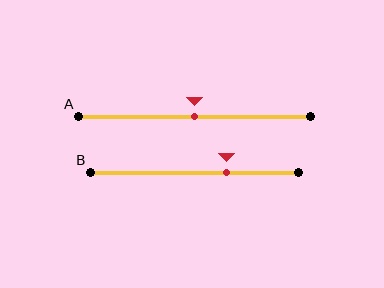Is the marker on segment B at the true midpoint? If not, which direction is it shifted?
No, the marker on segment B is shifted to the right by about 16% of the segment length.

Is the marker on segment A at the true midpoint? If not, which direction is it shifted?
Yes, the marker on segment A is at the true midpoint.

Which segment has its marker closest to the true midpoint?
Segment A has its marker closest to the true midpoint.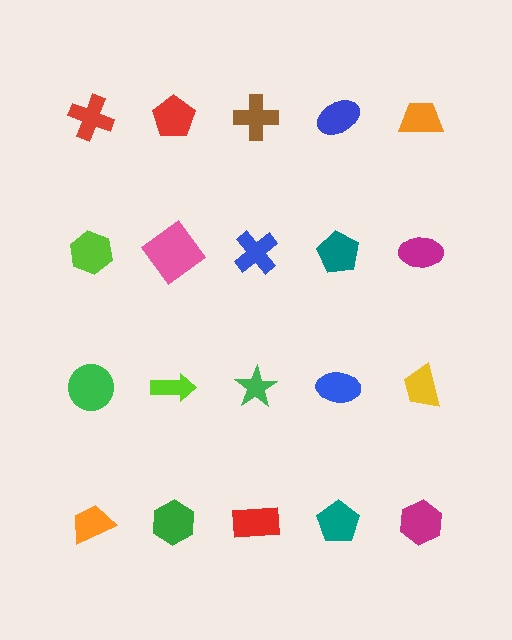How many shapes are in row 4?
5 shapes.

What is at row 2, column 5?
A magenta ellipse.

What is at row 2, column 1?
A lime hexagon.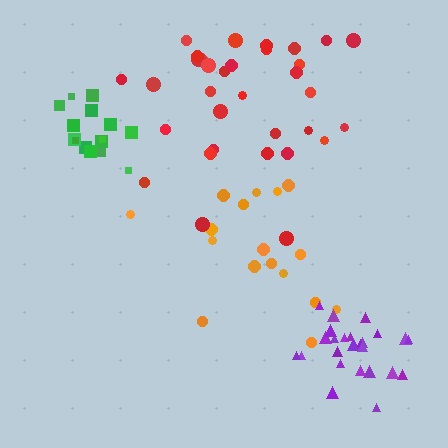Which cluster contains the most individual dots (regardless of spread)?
Red (34).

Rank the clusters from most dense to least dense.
purple, green, red, orange.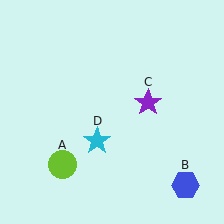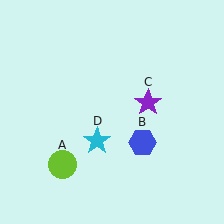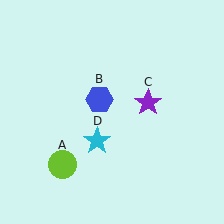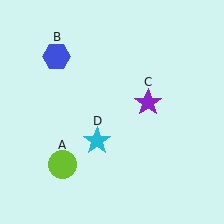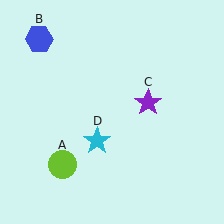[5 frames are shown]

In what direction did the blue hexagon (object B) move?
The blue hexagon (object B) moved up and to the left.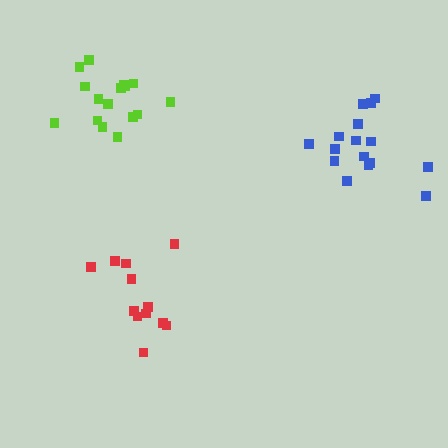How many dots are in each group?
Group 1: 16 dots, Group 2: 12 dots, Group 3: 16 dots (44 total).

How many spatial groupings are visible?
There are 3 spatial groupings.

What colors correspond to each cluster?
The clusters are colored: blue, red, lime.